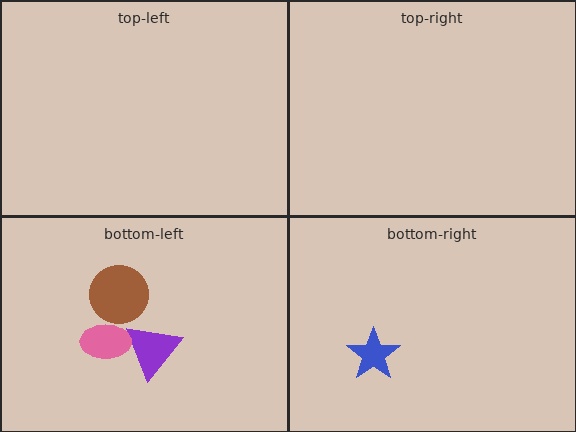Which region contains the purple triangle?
The bottom-left region.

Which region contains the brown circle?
The bottom-left region.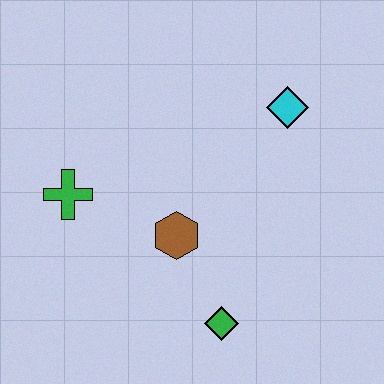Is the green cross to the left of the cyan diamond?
Yes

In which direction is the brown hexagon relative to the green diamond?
The brown hexagon is above the green diamond.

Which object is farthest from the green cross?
The cyan diamond is farthest from the green cross.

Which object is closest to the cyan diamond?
The brown hexagon is closest to the cyan diamond.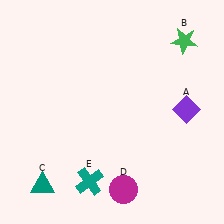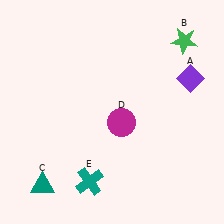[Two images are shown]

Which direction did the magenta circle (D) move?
The magenta circle (D) moved up.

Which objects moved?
The objects that moved are: the purple diamond (A), the magenta circle (D).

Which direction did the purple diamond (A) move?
The purple diamond (A) moved up.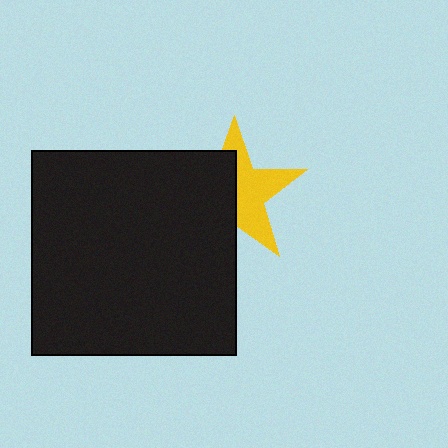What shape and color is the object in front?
The object in front is a black square.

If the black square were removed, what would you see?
You would see the complete yellow star.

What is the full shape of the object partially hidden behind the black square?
The partially hidden object is a yellow star.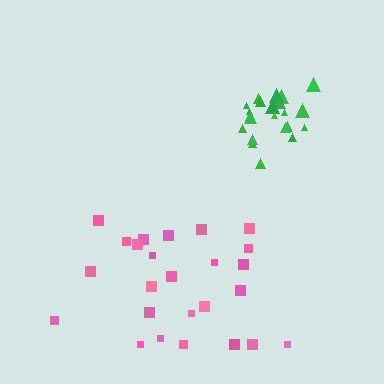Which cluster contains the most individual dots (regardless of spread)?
Pink (26).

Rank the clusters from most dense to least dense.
green, pink.